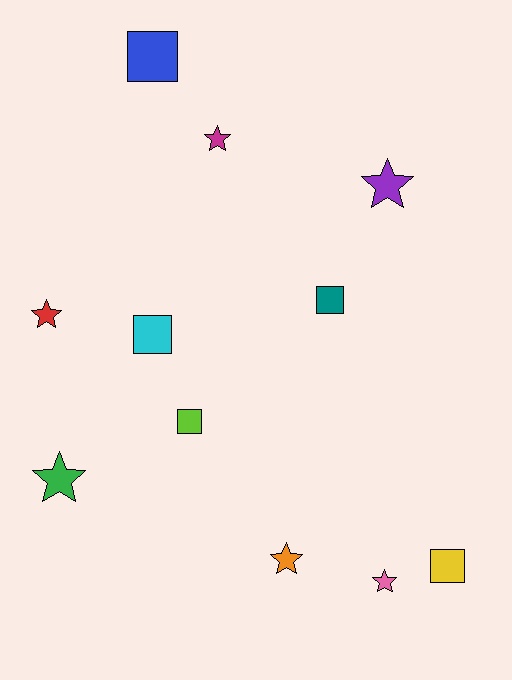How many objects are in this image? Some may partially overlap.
There are 11 objects.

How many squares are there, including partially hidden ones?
There are 5 squares.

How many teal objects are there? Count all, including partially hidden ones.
There is 1 teal object.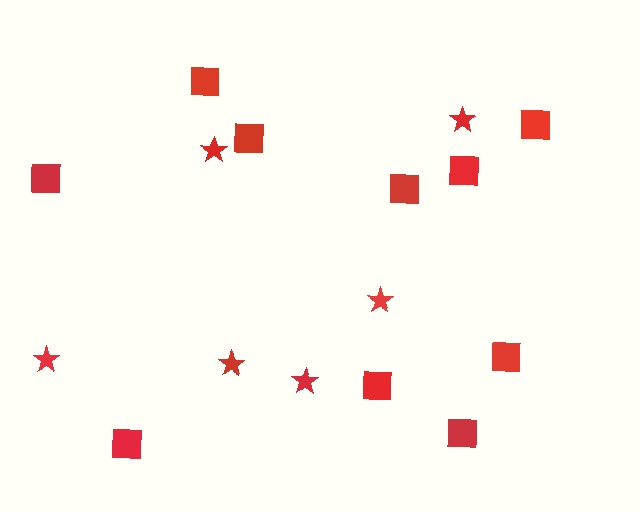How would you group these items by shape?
There are 2 groups: one group of squares (10) and one group of stars (6).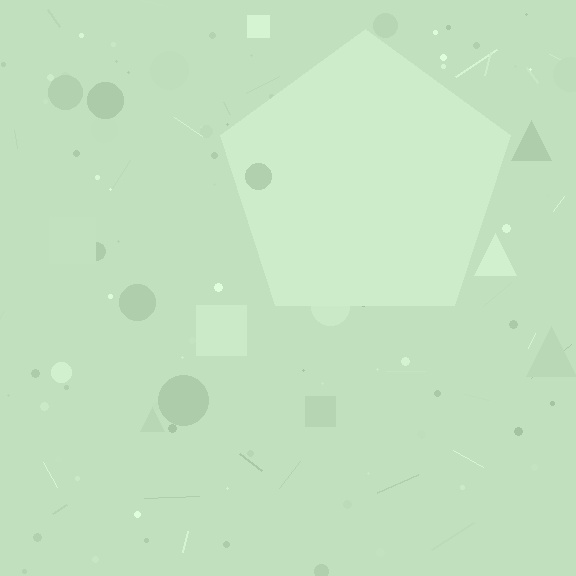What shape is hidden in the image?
A pentagon is hidden in the image.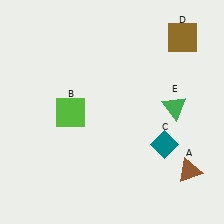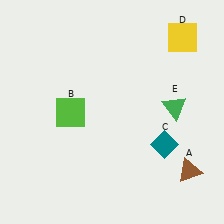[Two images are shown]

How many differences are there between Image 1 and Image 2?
There is 1 difference between the two images.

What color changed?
The square (D) changed from brown in Image 1 to yellow in Image 2.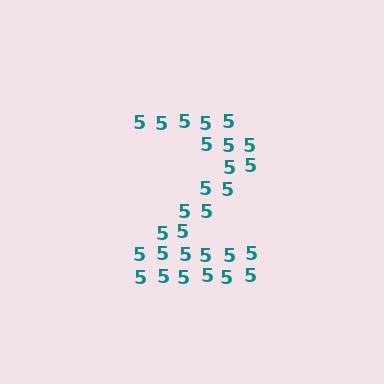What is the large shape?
The large shape is the digit 2.